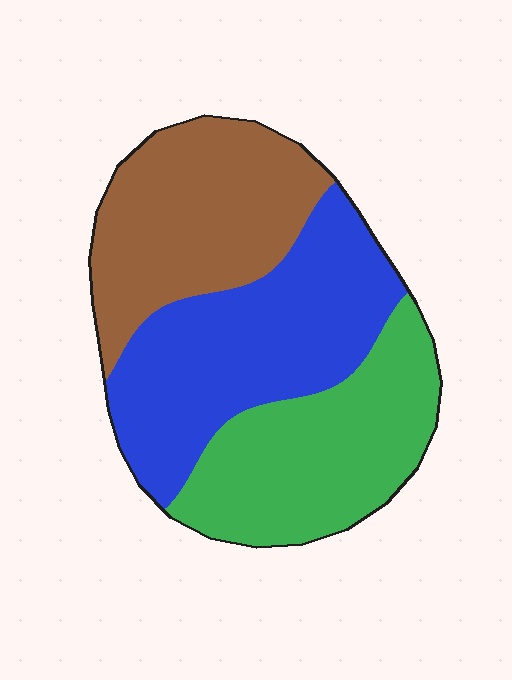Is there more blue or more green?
Blue.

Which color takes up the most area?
Blue, at roughly 35%.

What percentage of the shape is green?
Green covers about 30% of the shape.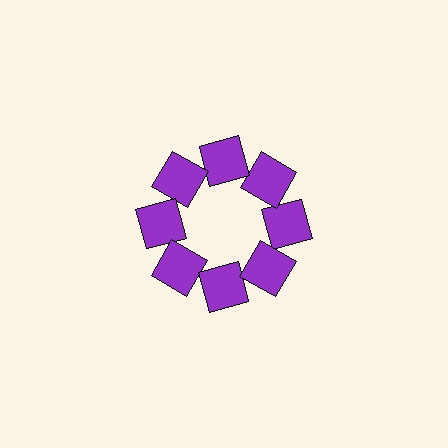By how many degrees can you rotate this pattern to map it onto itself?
The pattern maps onto itself every 45 degrees of rotation.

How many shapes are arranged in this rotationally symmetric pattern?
There are 8 shapes, arranged in 8 groups of 1.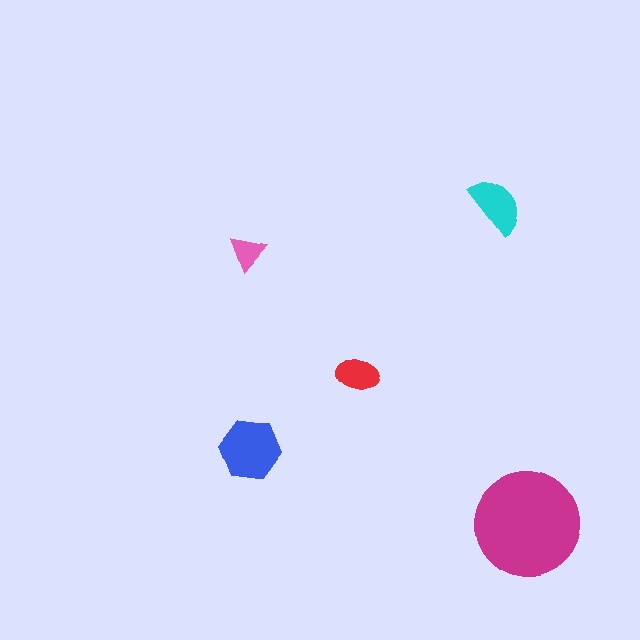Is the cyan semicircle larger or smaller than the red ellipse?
Larger.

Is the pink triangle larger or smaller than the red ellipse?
Smaller.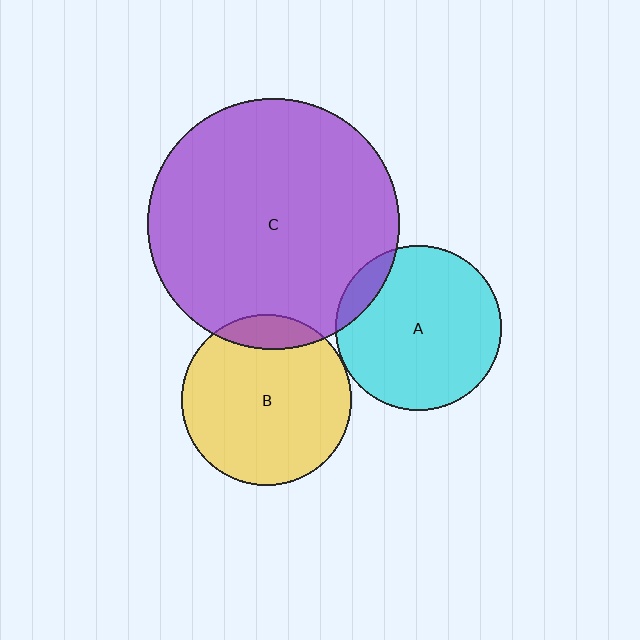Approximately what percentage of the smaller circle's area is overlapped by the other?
Approximately 5%.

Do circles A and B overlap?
Yes.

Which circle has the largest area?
Circle C (purple).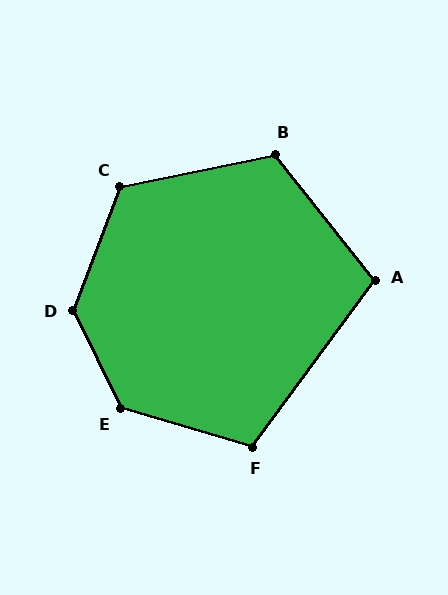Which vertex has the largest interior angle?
D, at approximately 133 degrees.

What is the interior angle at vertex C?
Approximately 123 degrees (obtuse).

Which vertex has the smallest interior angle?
A, at approximately 105 degrees.